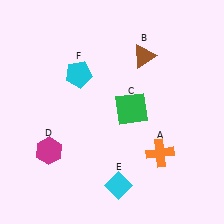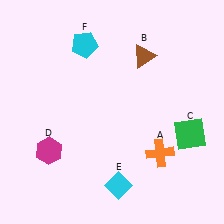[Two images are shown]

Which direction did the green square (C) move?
The green square (C) moved right.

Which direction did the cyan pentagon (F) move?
The cyan pentagon (F) moved up.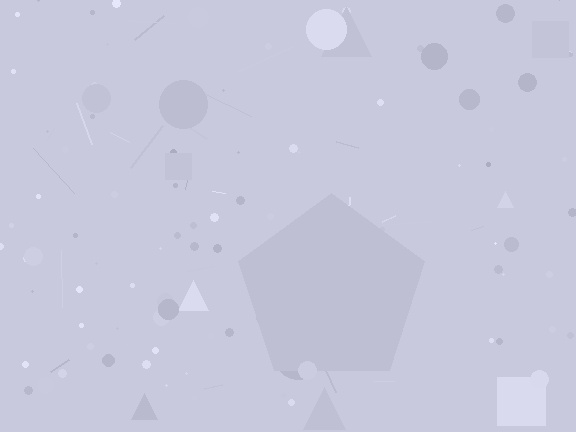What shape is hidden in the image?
A pentagon is hidden in the image.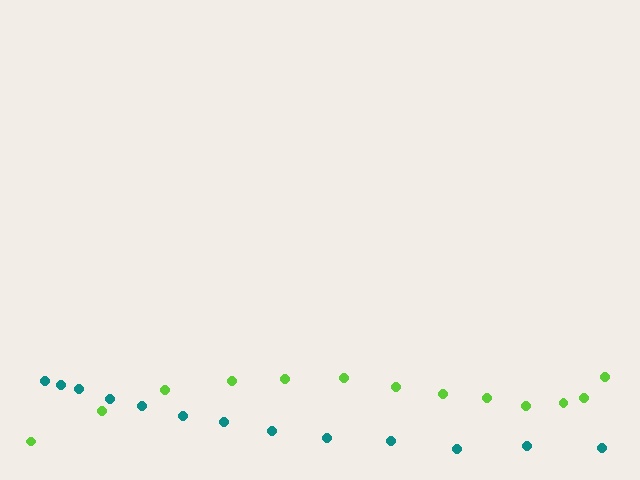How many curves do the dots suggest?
There are 2 distinct paths.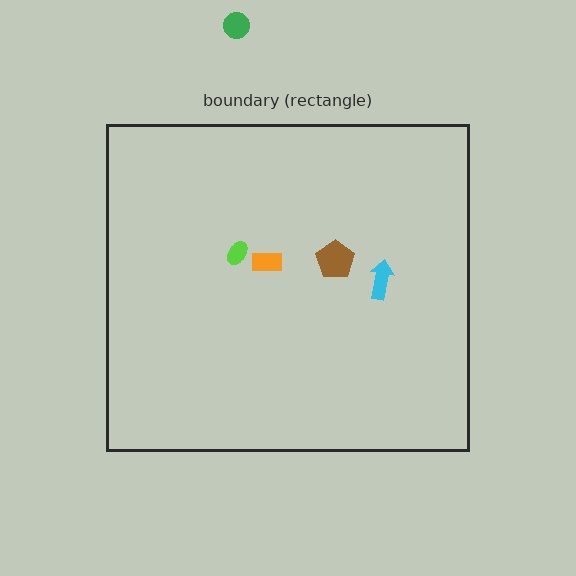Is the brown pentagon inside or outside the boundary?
Inside.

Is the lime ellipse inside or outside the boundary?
Inside.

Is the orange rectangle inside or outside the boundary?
Inside.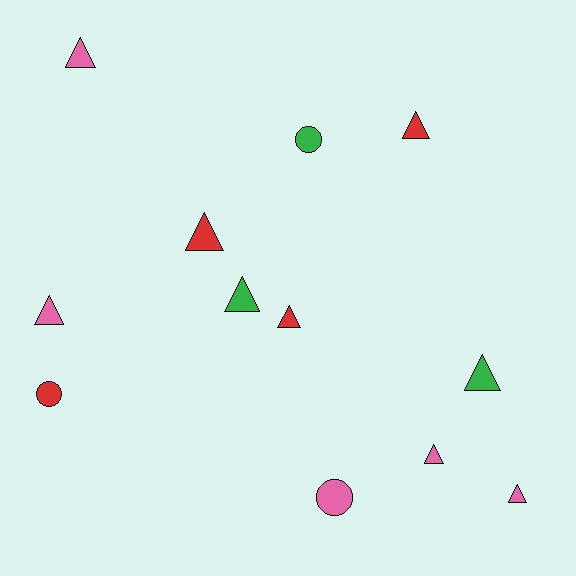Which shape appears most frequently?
Triangle, with 9 objects.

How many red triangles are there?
There are 3 red triangles.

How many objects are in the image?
There are 12 objects.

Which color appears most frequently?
Pink, with 5 objects.